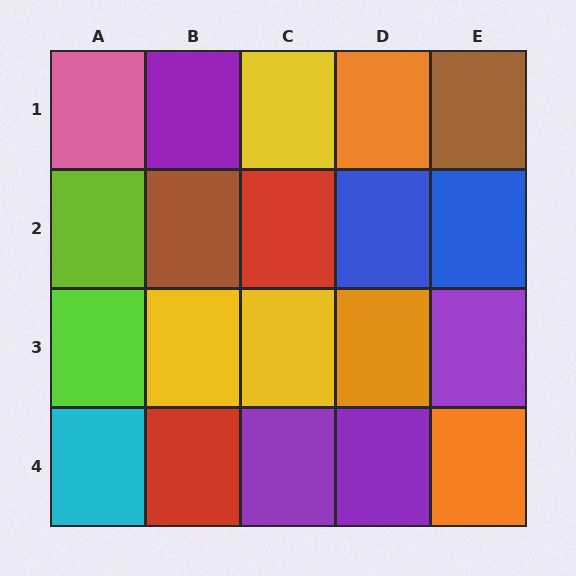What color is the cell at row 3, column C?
Yellow.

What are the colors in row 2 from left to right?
Lime, brown, red, blue, blue.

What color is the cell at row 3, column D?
Orange.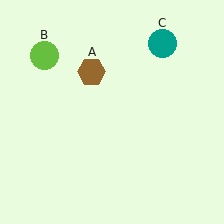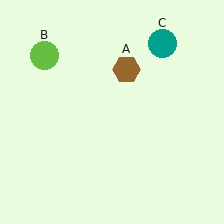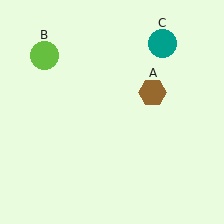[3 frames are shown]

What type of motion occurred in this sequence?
The brown hexagon (object A) rotated clockwise around the center of the scene.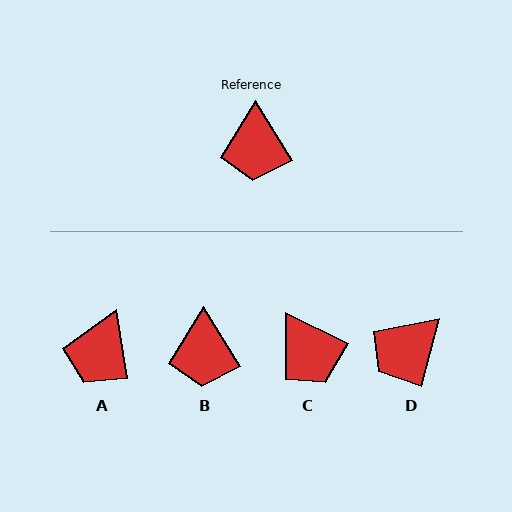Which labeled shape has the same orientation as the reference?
B.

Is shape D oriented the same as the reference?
No, it is off by about 47 degrees.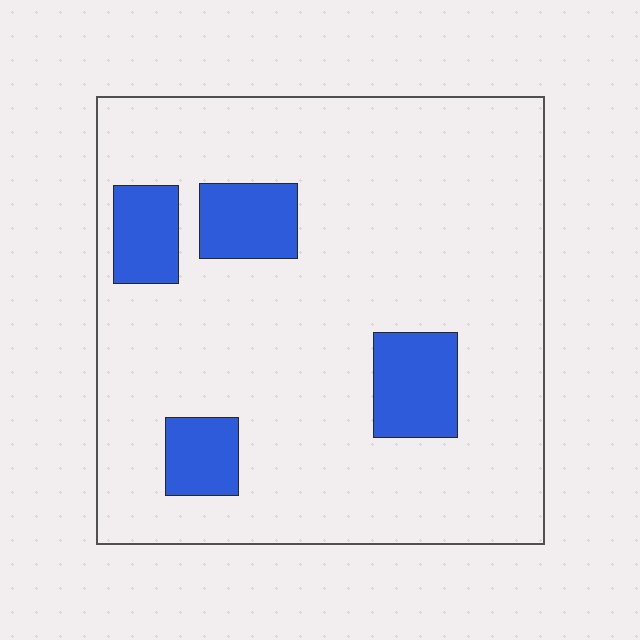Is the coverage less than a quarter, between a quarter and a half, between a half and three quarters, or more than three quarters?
Less than a quarter.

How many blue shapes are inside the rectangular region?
4.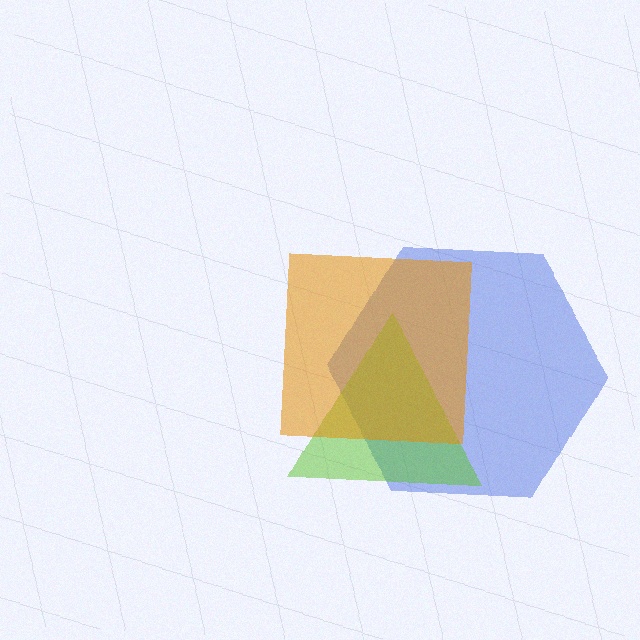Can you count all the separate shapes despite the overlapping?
Yes, there are 3 separate shapes.